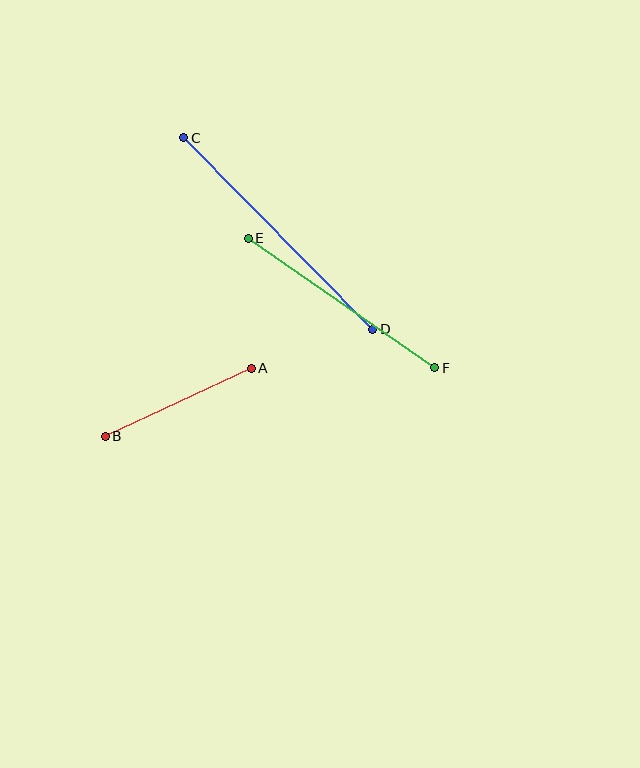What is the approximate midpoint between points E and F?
The midpoint is at approximately (342, 303) pixels.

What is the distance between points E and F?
The distance is approximately 227 pixels.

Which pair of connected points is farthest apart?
Points C and D are farthest apart.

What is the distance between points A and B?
The distance is approximately 161 pixels.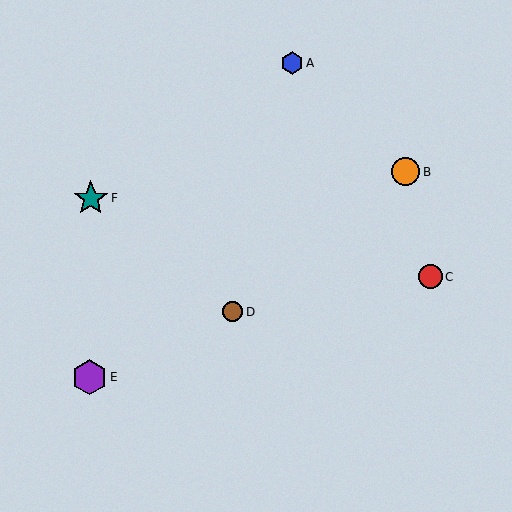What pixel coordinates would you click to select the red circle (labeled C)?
Click at (430, 277) to select the red circle C.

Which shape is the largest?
The purple hexagon (labeled E) is the largest.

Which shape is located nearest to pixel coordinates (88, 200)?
The teal star (labeled F) at (91, 198) is nearest to that location.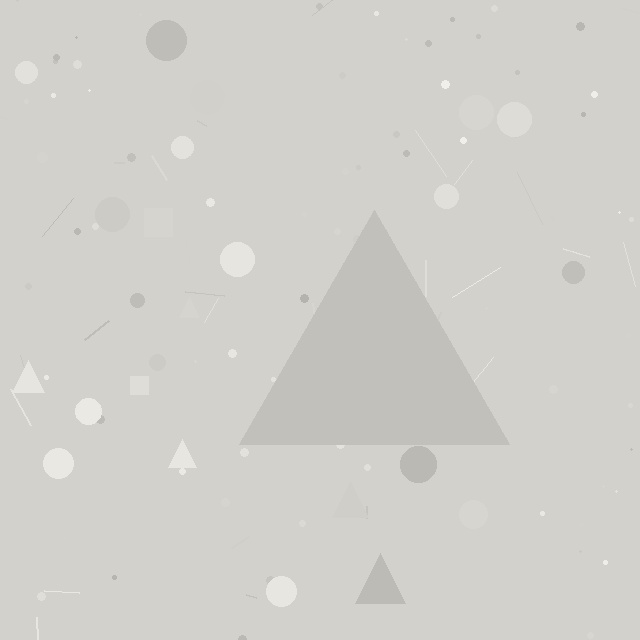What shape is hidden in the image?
A triangle is hidden in the image.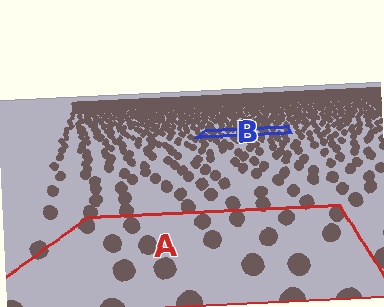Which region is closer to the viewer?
Region A is closer. The texture elements there are larger and more spread out.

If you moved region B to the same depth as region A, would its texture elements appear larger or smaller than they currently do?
They would appear larger. At a closer depth, the same texture elements are projected at a bigger on-screen size.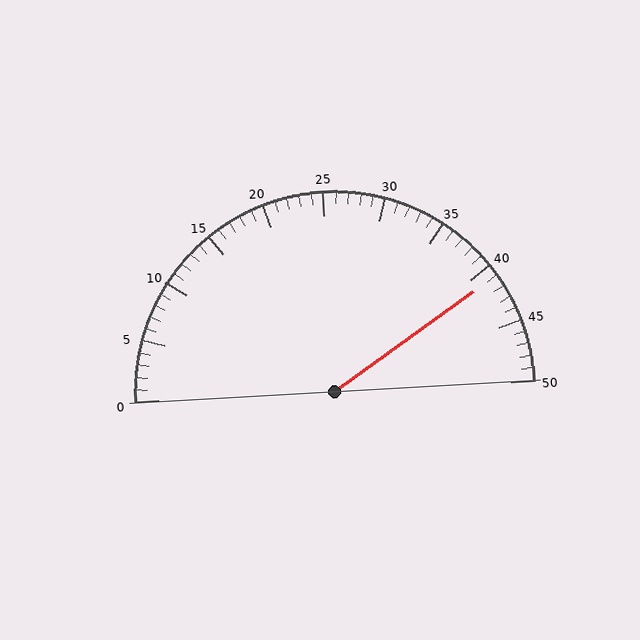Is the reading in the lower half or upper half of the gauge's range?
The reading is in the upper half of the range (0 to 50).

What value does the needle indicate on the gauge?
The needle indicates approximately 41.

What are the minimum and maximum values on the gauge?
The gauge ranges from 0 to 50.